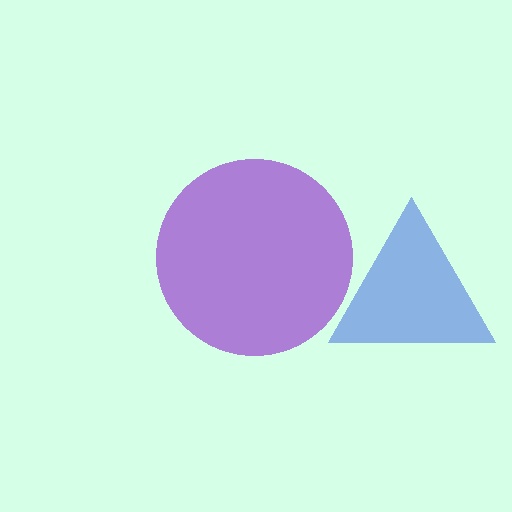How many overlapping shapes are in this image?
There are 2 overlapping shapes in the image.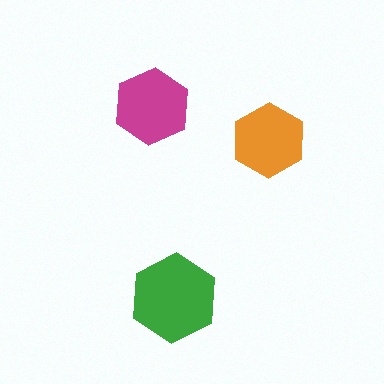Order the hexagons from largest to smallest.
the green one, the magenta one, the orange one.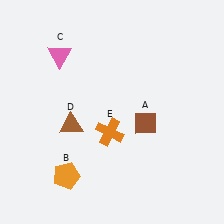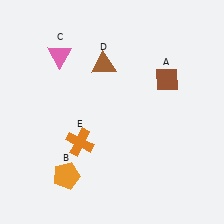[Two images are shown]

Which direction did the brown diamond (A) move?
The brown diamond (A) moved up.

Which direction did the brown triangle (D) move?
The brown triangle (D) moved up.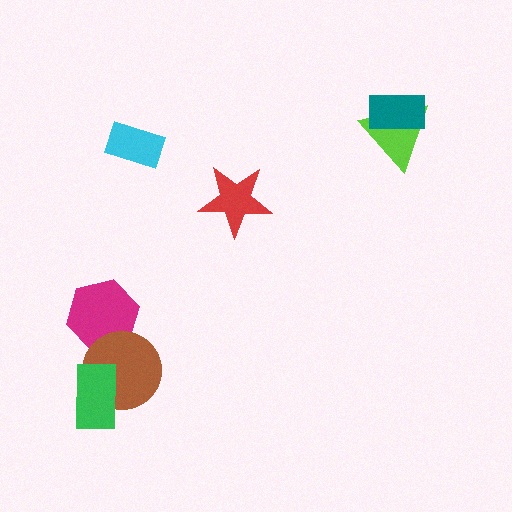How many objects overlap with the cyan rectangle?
0 objects overlap with the cyan rectangle.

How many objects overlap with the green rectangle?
1 object overlaps with the green rectangle.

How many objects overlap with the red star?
0 objects overlap with the red star.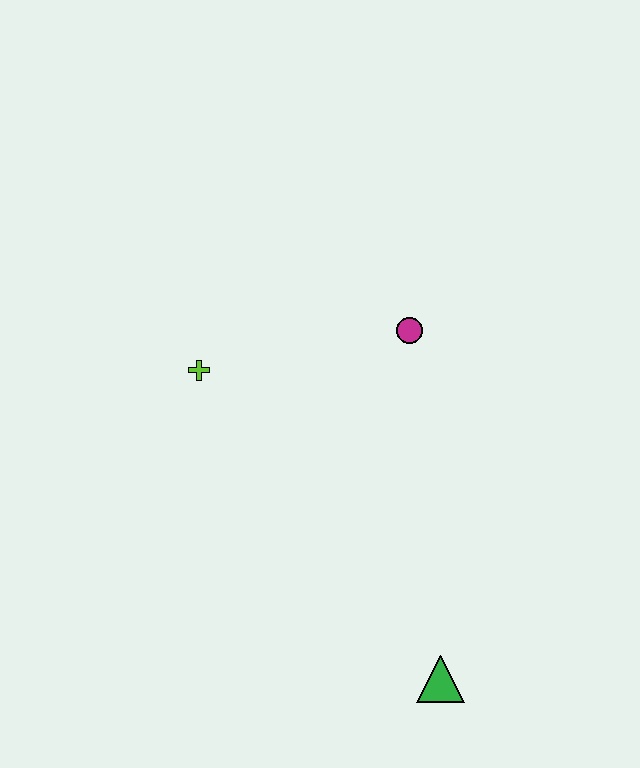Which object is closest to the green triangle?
The magenta circle is closest to the green triangle.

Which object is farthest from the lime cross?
The green triangle is farthest from the lime cross.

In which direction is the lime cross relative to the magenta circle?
The lime cross is to the left of the magenta circle.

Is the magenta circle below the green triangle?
No